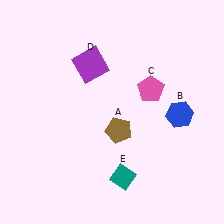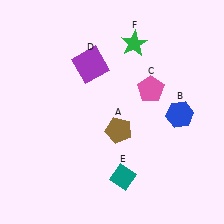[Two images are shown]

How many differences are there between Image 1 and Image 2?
There is 1 difference between the two images.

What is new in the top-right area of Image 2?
A green star (F) was added in the top-right area of Image 2.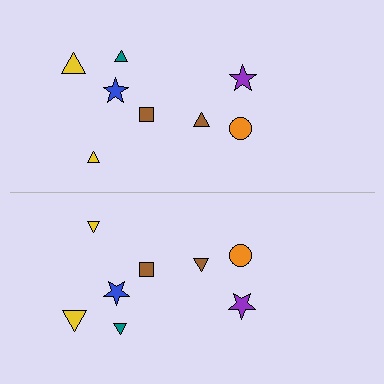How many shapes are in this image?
There are 16 shapes in this image.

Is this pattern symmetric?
Yes, this pattern has bilateral (reflection) symmetry.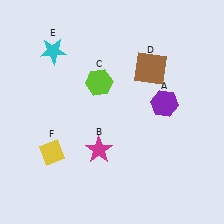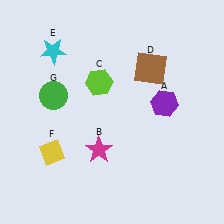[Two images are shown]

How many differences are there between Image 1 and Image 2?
There is 1 difference between the two images.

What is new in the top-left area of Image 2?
A green circle (G) was added in the top-left area of Image 2.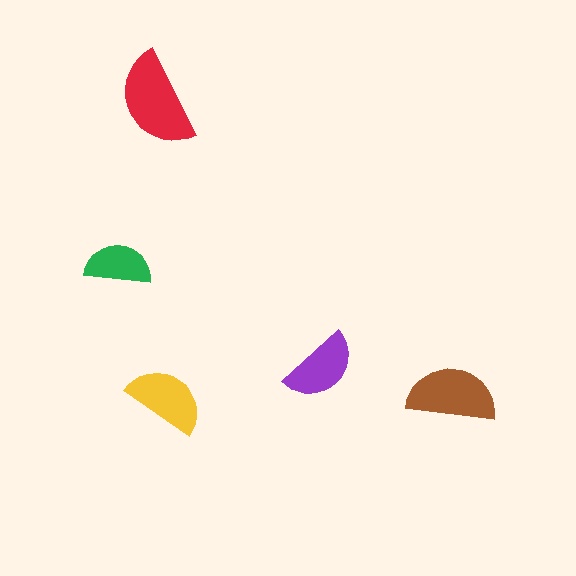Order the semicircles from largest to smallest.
the red one, the brown one, the yellow one, the purple one, the green one.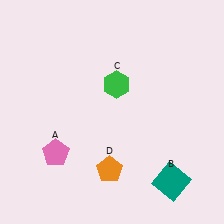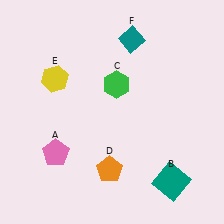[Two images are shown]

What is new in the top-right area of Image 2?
A teal diamond (F) was added in the top-right area of Image 2.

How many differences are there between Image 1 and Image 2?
There are 2 differences between the two images.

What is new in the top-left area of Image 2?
A yellow hexagon (E) was added in the top-left area of Image 2.